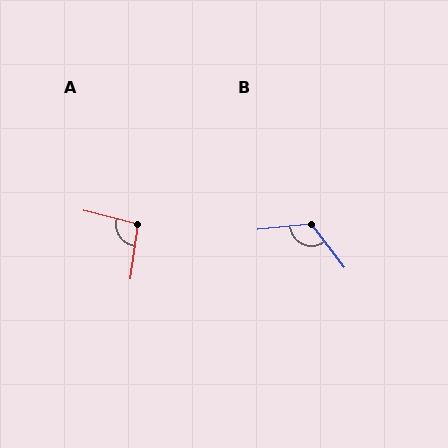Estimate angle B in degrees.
Approximately 122 degrees.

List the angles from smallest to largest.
A (96°), B (122°).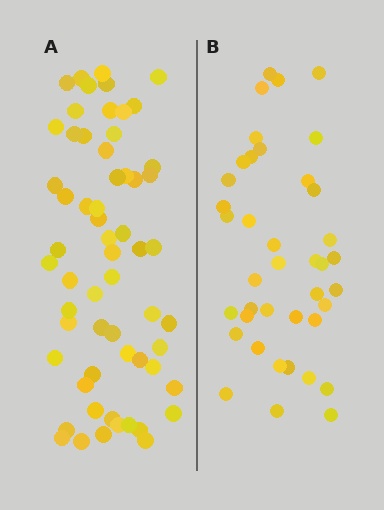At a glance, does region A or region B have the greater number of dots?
Region A (the left region) has more dots.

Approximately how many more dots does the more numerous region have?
Region A has approximately 20 more dots than region B.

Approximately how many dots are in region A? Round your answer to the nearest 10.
About 60 dots.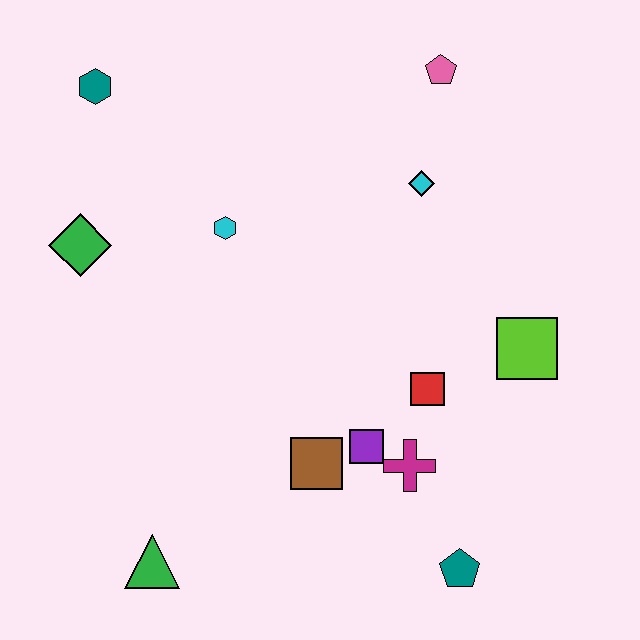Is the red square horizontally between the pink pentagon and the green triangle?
Yes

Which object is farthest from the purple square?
The teal hexagon is farthest from the purple square.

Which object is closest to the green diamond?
The cyan hexagon is closest to the green diamond.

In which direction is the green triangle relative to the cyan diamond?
The green triangle is below the cyan diamond.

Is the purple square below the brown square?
No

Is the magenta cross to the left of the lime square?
Yes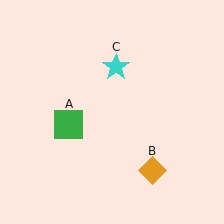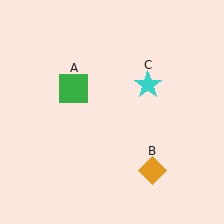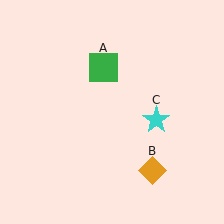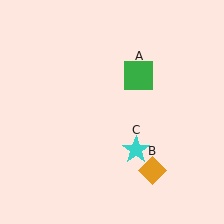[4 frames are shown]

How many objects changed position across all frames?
2 objects changed position: green square (object A), cyan star (object C).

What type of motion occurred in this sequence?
The green square (object A), cyan star (object C) rotated clockwise around the center of the scene.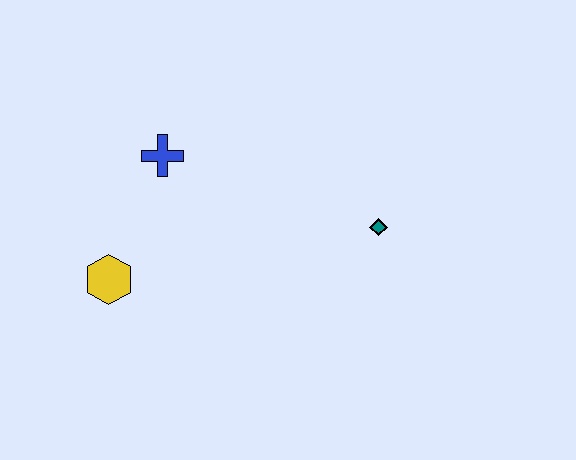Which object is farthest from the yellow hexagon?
The teal diamond is farthest from the yellow hexagon.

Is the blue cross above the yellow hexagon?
Yes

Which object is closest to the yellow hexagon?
The blue cross is closest to the yellow hexagon.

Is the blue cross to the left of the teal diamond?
Yes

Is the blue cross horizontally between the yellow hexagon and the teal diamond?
Yes